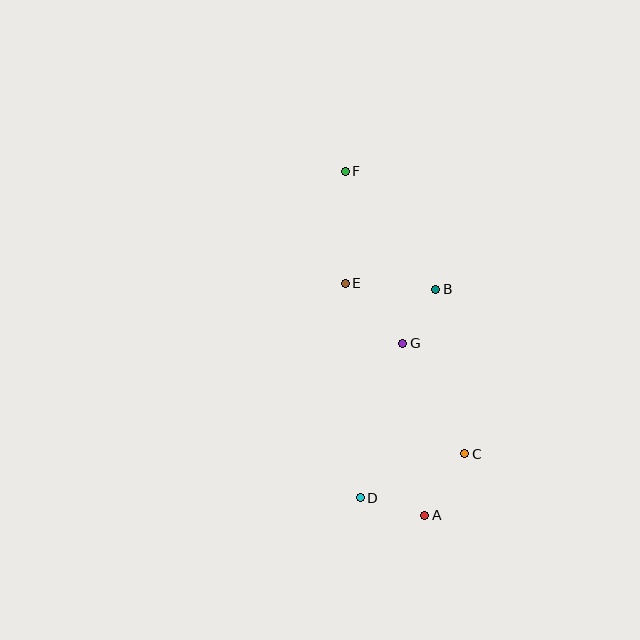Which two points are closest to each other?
Points B and G are closest to each other.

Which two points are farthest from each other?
Points A and F are farthest from each other.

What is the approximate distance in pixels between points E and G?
The distance between E and G is approximately 83 pixels.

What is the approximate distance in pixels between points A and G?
The distance between A and G is approximately 174 pixels.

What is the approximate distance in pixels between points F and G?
The distance between F and G is approximately 181 pixels.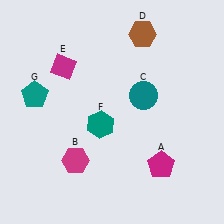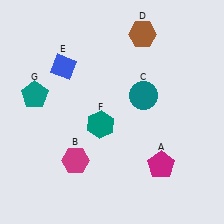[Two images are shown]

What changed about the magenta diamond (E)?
In Image 1, E is magenta. In Image 2, it changed to blue.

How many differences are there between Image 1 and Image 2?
There is 1 difference between the two images.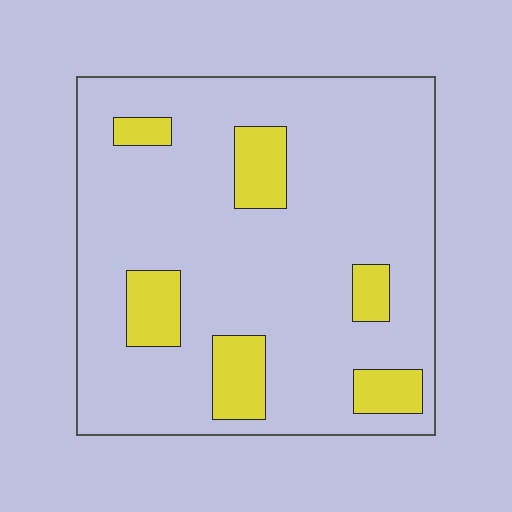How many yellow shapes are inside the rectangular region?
6.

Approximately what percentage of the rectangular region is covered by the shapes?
Approximately 15%.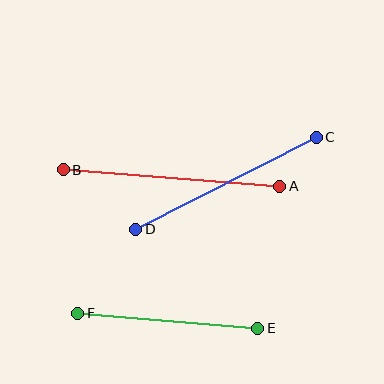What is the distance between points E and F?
The distance is approximately 180 pixels.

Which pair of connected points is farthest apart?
Points A and B are farthest apart.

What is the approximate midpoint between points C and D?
The midpoint is at approximately (226, 183) pixels.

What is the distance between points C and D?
The distance is approximately 203 pixels.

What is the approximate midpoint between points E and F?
The midpoint is at approximately (168, 321) pixels.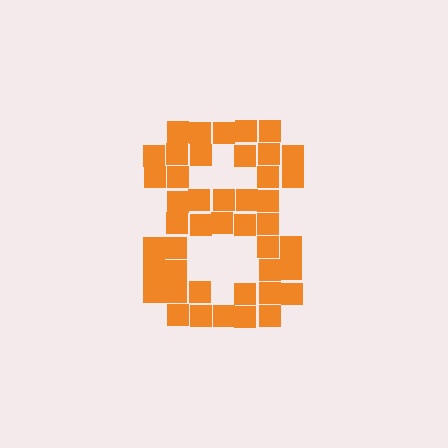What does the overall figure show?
The overall figure shows the digit 8.